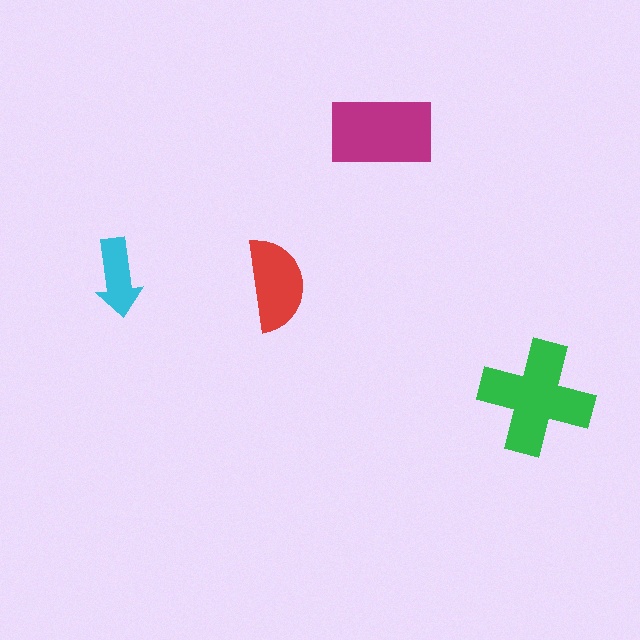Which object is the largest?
The green cross.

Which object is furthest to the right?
The green cross is rightmost.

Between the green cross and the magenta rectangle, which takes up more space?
The green cross.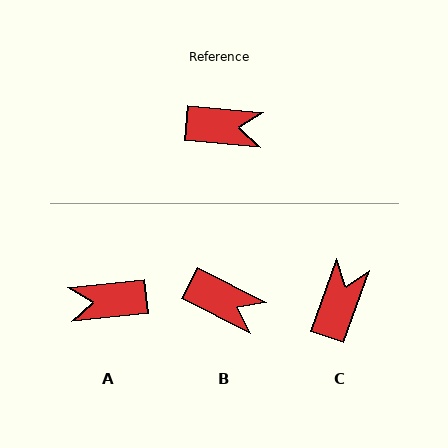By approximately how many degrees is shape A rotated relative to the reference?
Approximately 169 degrees clockwise.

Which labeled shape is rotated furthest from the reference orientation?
A, about 169 degrees away.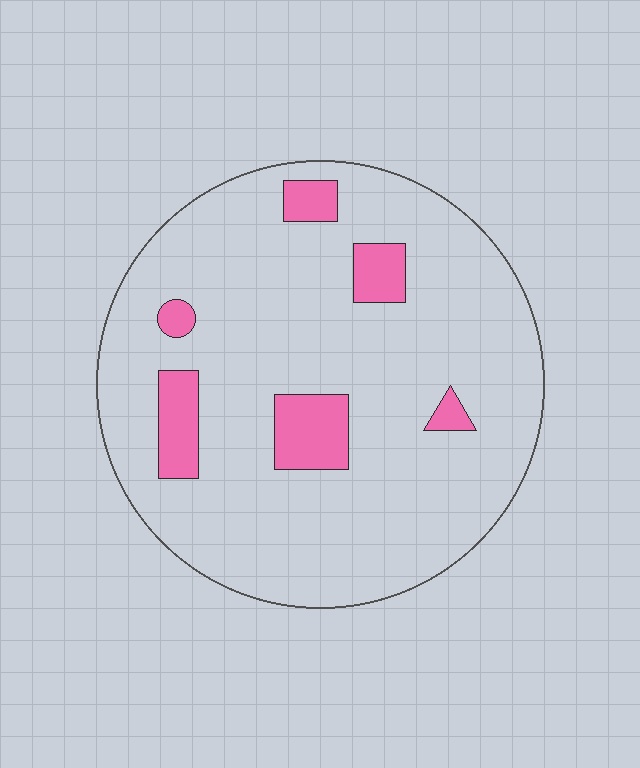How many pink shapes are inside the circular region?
6.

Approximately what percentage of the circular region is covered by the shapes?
Approximately 10%.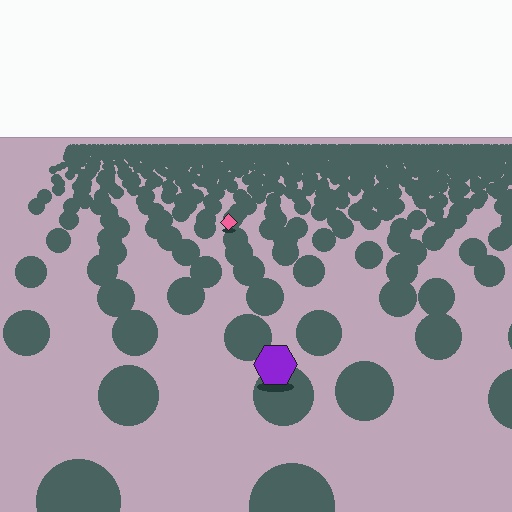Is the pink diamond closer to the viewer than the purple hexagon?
No. The purple hexagon is closer — you can tell from the texture gradient: the ground texture is coarser near it.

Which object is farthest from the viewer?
The pink diamond is farthest from the viewer. It appears smaller and the ground texture around it is denser.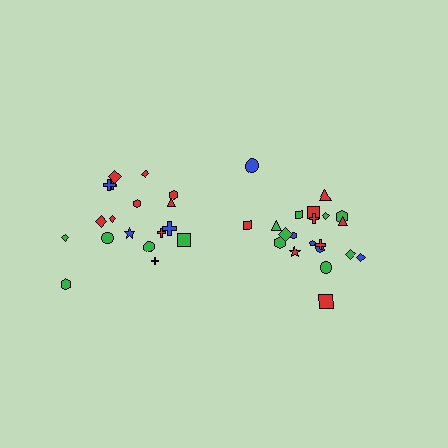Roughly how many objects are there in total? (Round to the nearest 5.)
Roughly 40 objects in total.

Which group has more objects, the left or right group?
The right group.